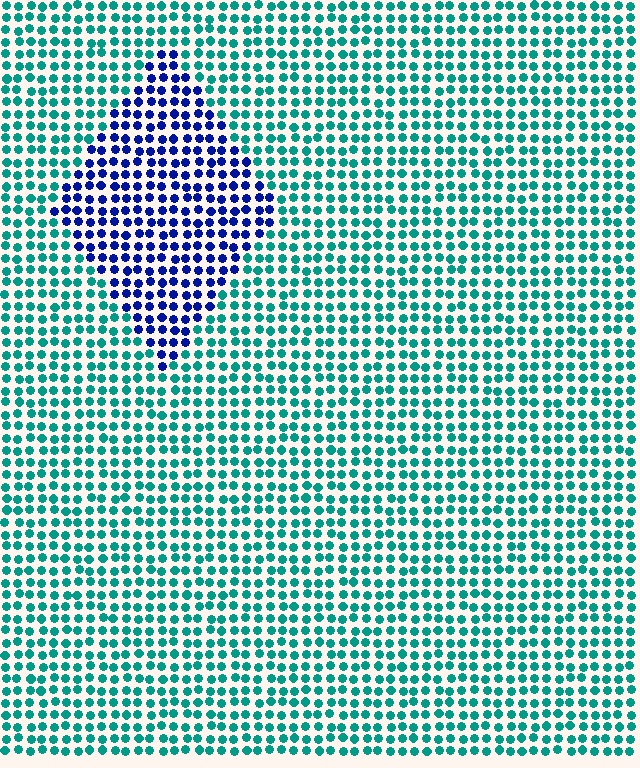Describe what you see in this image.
The image is filled with small teal elements in a uniform arrangement. A diamond-shaped region is visible where the elements are tinted to a slightly different hue, forming a subtle color boundary.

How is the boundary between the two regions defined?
The boundary is defined purely by a slight shift in hue (about 60 degrees). Spacing, size, and orientation are identical on both sides.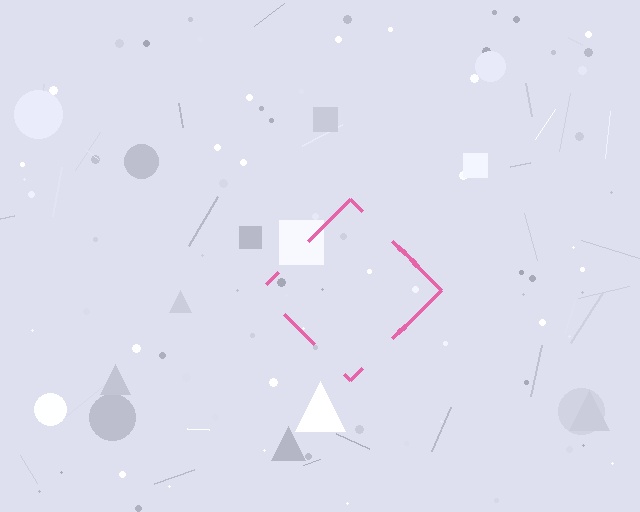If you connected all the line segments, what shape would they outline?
They would outline a diamond.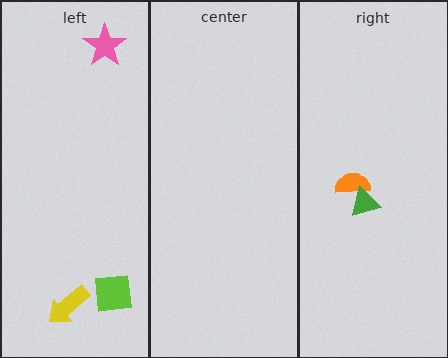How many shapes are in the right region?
2.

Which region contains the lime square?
The left region.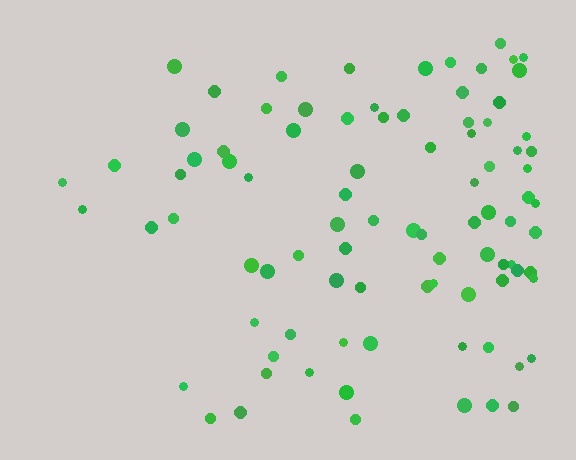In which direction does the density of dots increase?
From left to right, with the right side densest.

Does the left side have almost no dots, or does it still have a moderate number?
Still a moderate number, just noticeably fewer than the right.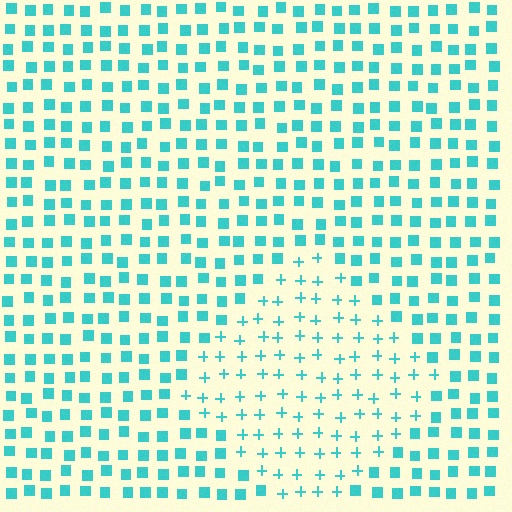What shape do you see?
I see a diamond.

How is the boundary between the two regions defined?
The boundary is defined by a change in element shape: plus signs inside vs. squares outside. All elements share the same color and spacing.